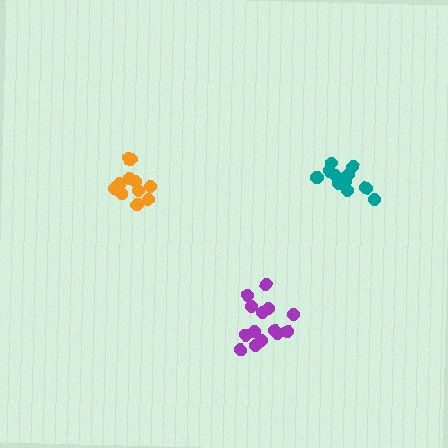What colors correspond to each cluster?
The clusters are colored: orange, purple, teal.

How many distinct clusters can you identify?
There are 3 distinct clusters.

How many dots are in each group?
Group 1: 11 dots, Group 2: 14 dots, Group 3: 11 dots (36 total).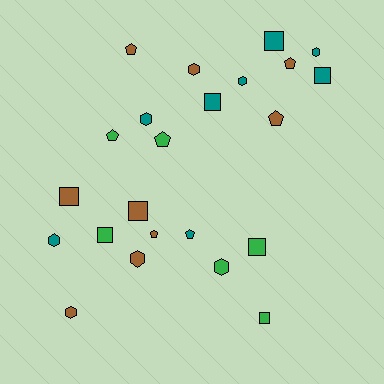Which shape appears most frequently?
Square, with 8 objects.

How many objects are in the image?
There are 23 objects.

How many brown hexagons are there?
There are 3 brown hexagons.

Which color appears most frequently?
Brown, with 9 objects.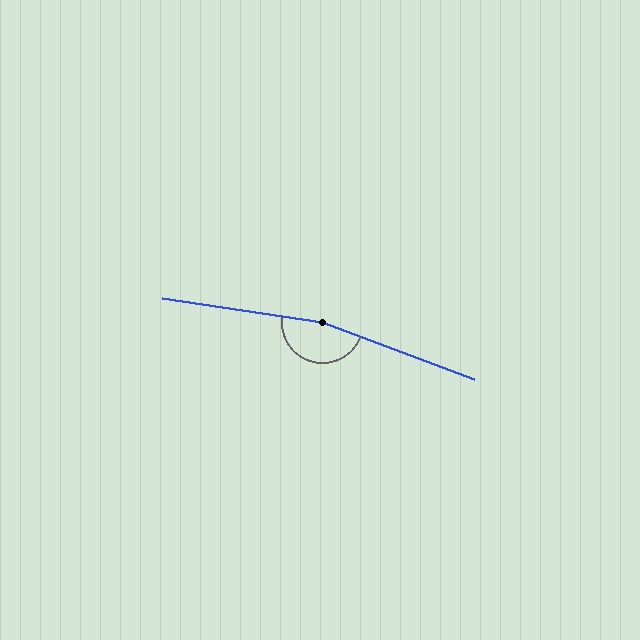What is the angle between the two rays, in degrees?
Approximately 168 degrees.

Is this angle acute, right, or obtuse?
It is obtuse.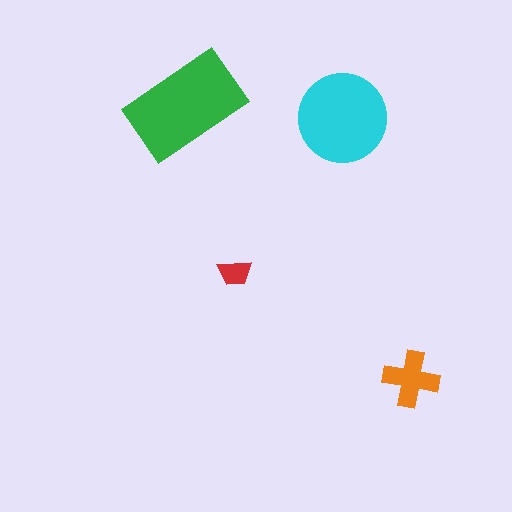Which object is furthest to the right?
The orange cross is rightmost.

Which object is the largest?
The green rectangle.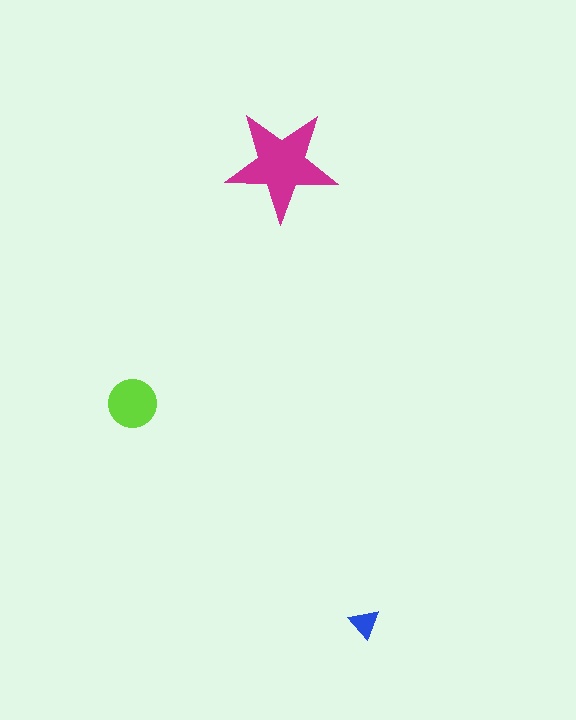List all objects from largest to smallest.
The magenta star, the lime circle, the blue triangle.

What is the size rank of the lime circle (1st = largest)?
2nd.